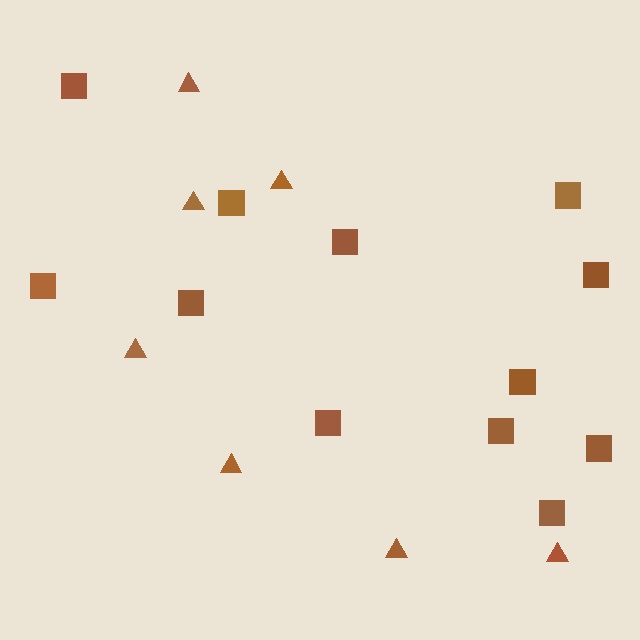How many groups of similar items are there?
There are 2 groups: one group of squares (12) and one group of triangles (7).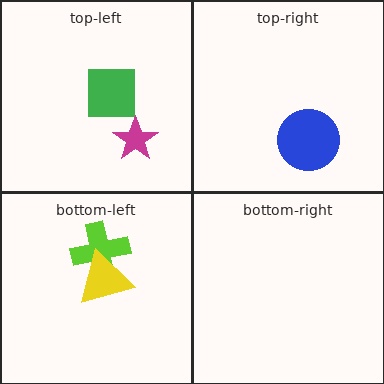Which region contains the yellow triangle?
The bottom-left region.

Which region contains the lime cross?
The bottom-left region.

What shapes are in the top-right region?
The blue circle.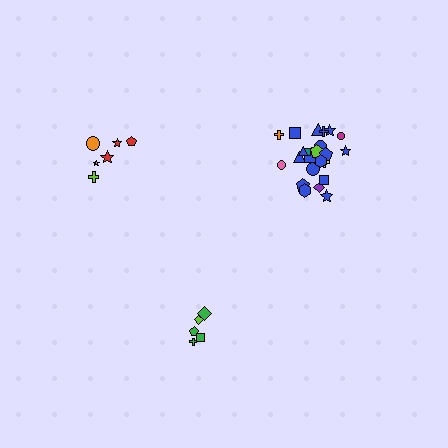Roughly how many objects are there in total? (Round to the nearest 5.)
Roughly 35 objects in total.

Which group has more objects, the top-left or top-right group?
The top-right group.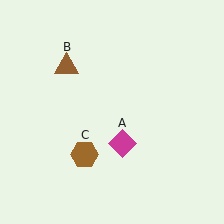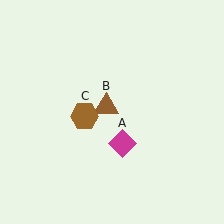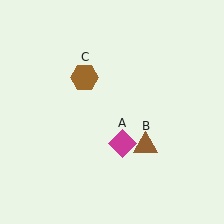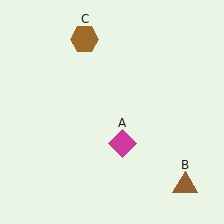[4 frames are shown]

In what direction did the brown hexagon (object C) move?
The brown hexagon (object C) moved up.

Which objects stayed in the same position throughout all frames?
Magenta diamond (object A) remained stationary.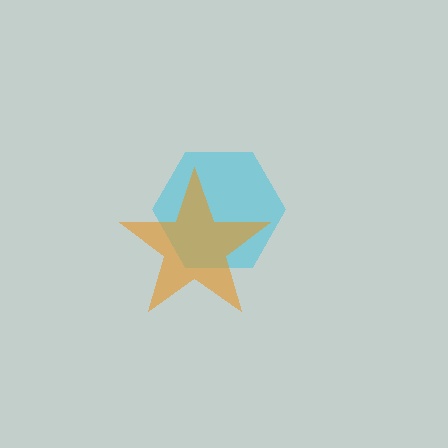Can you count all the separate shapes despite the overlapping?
Yes, there are 2 separate shapes.